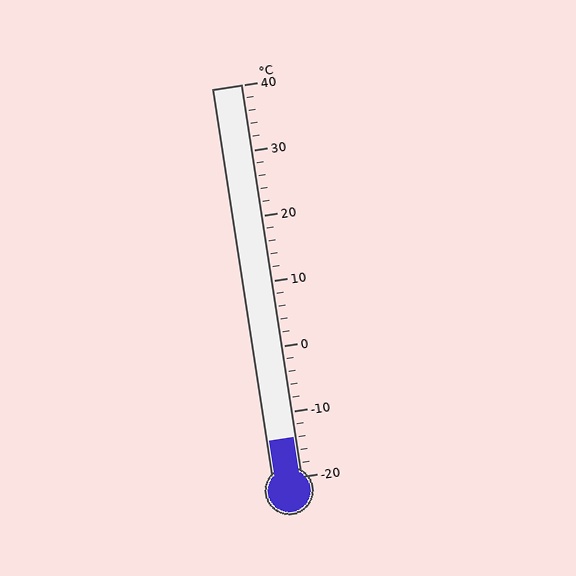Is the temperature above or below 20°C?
The temperature is below 20°C.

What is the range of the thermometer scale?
The thermometer scale ranges from -20°C to 40°C.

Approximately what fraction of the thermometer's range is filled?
The thermometer is filled to approximately 10% of its range.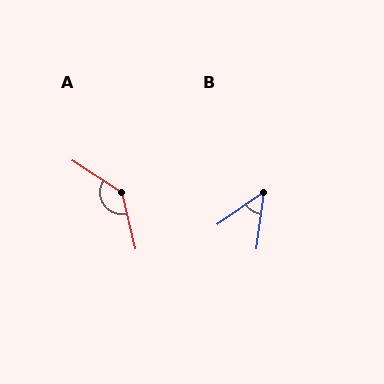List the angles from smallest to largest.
B (48°), A (137°).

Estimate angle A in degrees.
Approximately 137 degrees.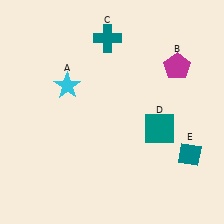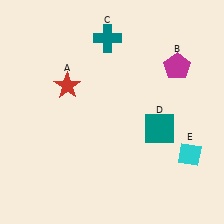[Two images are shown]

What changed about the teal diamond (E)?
In Image 1, E is teal. In Image 2, it changed to cyan.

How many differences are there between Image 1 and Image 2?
There are 2 differences between the two images.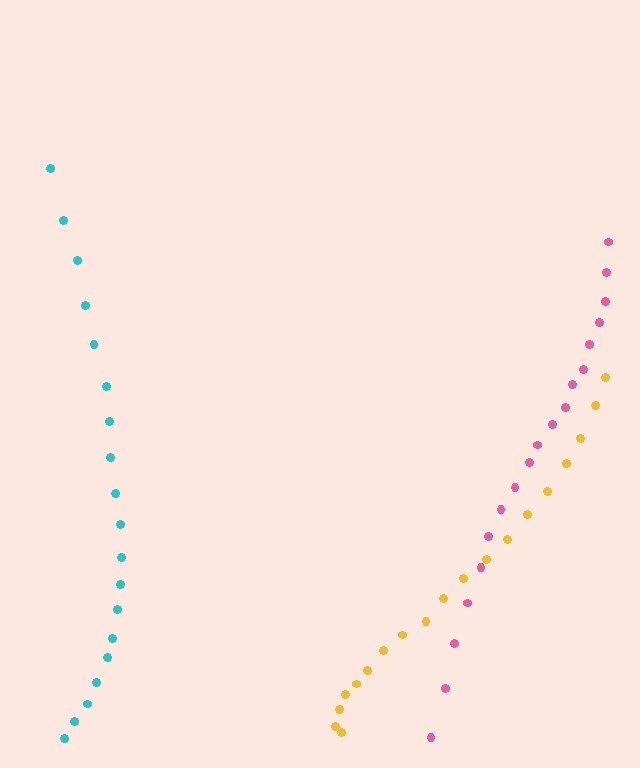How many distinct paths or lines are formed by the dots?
There are 3 distinct paths.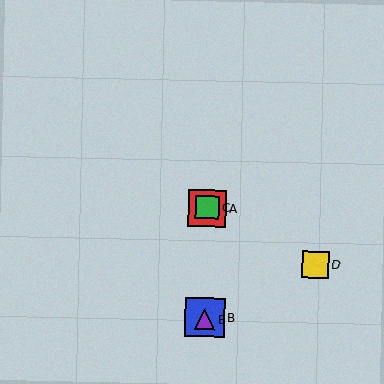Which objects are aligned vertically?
Objects A, B, C, E are aligned vertically.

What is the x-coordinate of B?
Object B is at x≈205.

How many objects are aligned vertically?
4 objects (A, B, C, E) are aligned vertically.